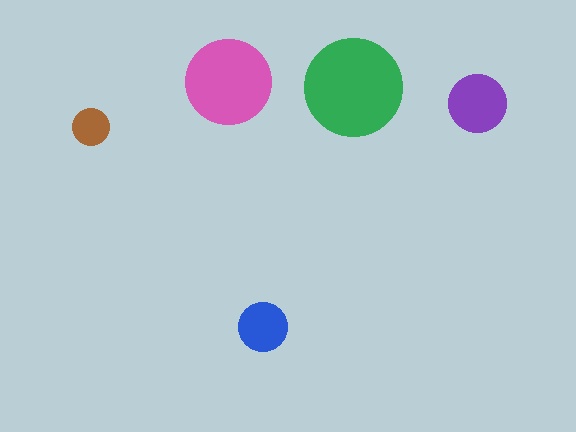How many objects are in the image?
There are 5 objects in the image.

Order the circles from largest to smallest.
the green one, the pink one, the purple one, the blue one, the brown one.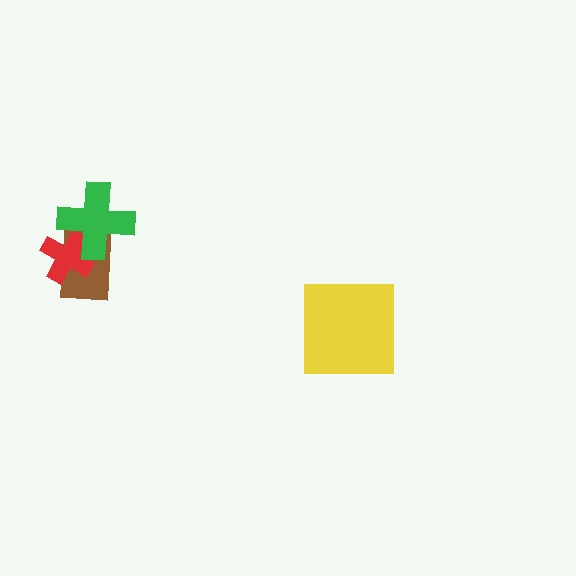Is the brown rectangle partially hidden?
Yes, it is partially covered by another shape.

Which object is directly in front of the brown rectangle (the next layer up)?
The red cross is directly in front of the brown rectangle.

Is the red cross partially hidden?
Yes, it is partially covered by another shape.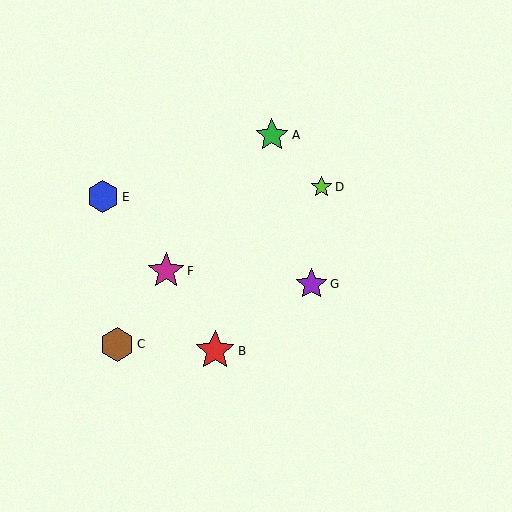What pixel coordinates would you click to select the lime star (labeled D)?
Click at (321, 187) to select the lime star D.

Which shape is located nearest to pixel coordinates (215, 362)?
The red star (labeled B) at (215, 351) is nearest to that location.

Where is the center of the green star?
The center of the green star is at (272, 135).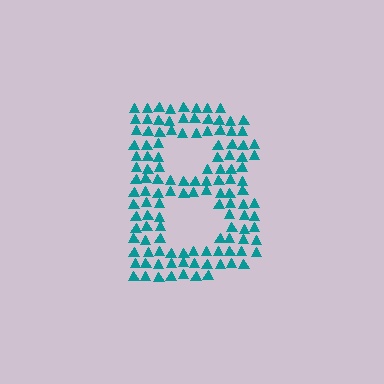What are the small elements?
The small elements are triangles.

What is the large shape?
The large shape is the letter B.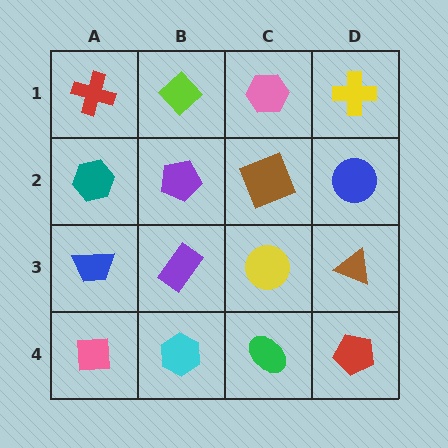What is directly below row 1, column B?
A purple pentagon.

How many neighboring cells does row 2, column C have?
4.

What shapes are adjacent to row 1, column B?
A purple pentagon (row 2, column B), a red cross (row 1, column A), a pink hexagon (row 1, column C).